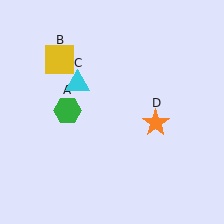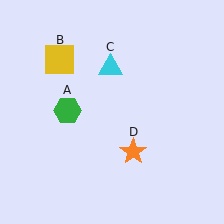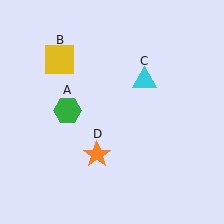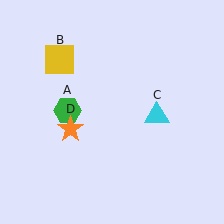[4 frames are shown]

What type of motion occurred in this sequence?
The cyan triangle (object C), orange star (object D) rotated clockwise around the center of the scene.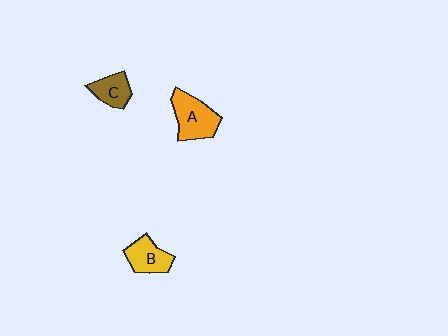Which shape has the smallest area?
Shape C (brown).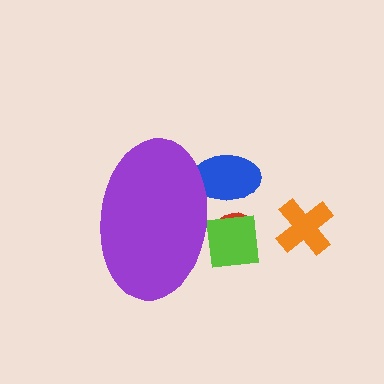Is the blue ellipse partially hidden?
Yes, the blue ellipse is partially hidden behind the purple ellipse.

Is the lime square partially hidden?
Yes, the lime square is partially hidden behind the purple ellipse.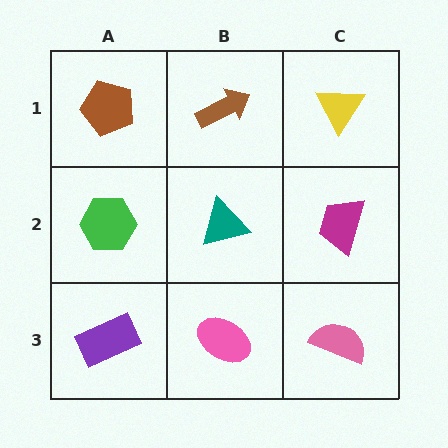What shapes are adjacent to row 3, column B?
A teal triangle (row 2, column B), a purple rectangle (row 3, column A), a pink semicircle (row 3, column C).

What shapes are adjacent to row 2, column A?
A brown pentagon (row 1, column A), a purple rectangle (row 3, column A), a teal triangle (row 2, column B).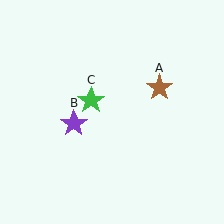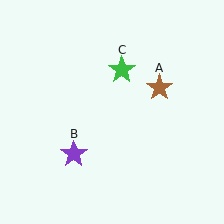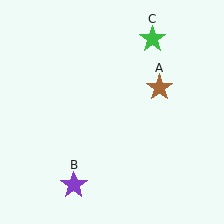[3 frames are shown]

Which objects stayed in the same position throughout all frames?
Brown star (object A) remained stationary.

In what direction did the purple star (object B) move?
The purple star (object B) moved down.